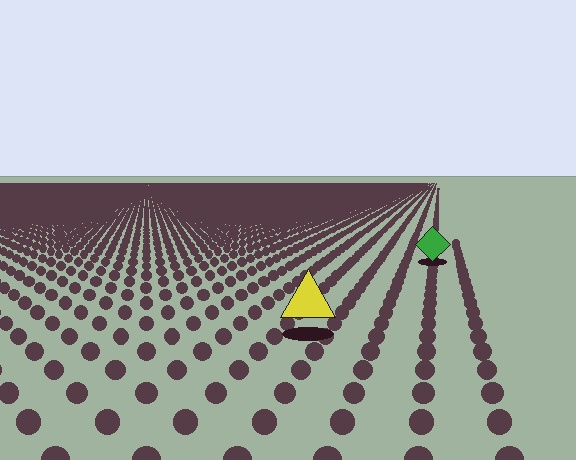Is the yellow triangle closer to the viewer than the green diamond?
Yes. The yellow triangle is closer — you can tell from the texture gradient: the ground texture is coarser near it.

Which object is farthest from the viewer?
The green diamond is farthest from the viewer. It appears smaller and the ground texture around it is denser.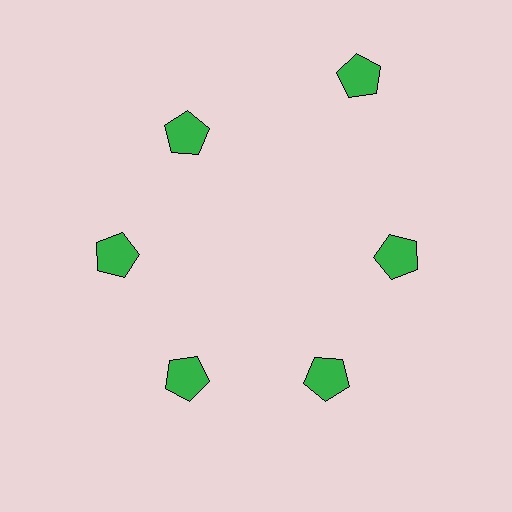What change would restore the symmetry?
The symmetry would be restored by moving it inward, back onto the ring so that all 6 pentagons sit at equal angles and equal distance from the center.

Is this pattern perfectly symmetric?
No. The 6 green pentagons are arranged in a ring, but one element near the 1 o'clock position is pushed outward from the center, breaking the 6-fold rotational symmetry.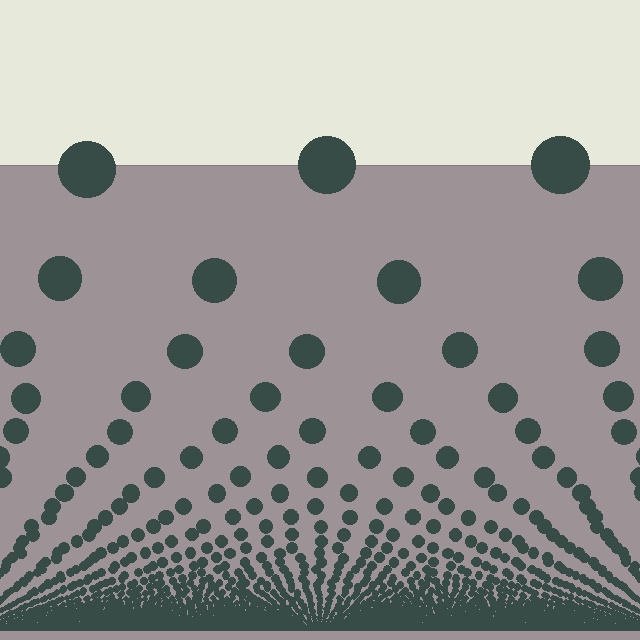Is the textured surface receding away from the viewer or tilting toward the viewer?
The surface appears to tilt toward the viewer. Texture elements get larger and sparser toward the top.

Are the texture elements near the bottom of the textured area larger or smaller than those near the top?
Smaller. The gradient is inverted — elements near the bottom are smaller and denser.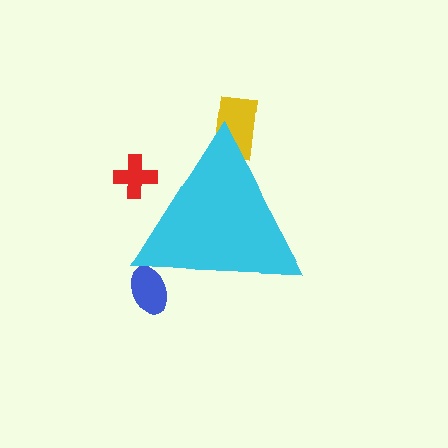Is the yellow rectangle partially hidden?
Yes, the yellow rectangle is partially hidden behind the cyan triangle.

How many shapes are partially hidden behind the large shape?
3 shapes are partially hidden.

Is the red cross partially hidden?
Yes, the red cross is partially hidden behind the cyan triangle.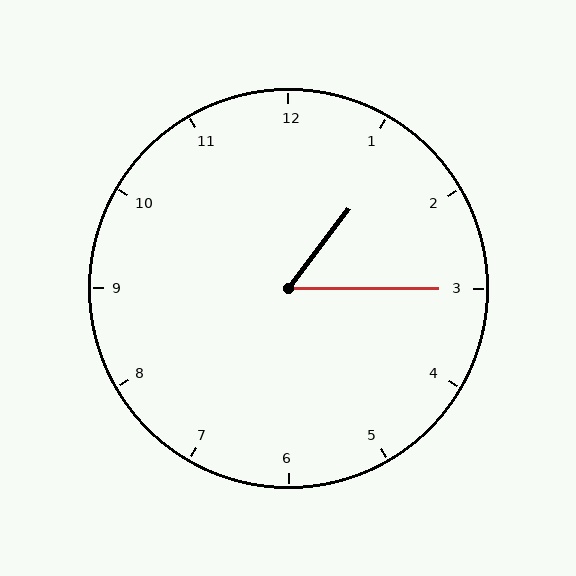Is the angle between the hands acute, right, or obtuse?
It is acute.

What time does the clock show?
1:15.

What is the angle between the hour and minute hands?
Approximately 52 degrees.